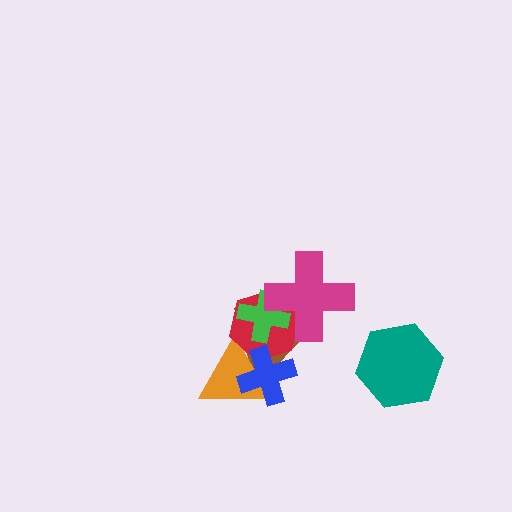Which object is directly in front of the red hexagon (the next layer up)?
The green cross is directly in front of the red hexagon.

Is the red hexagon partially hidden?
Yes, it is partially covered by another shape.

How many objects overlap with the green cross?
3 objects overlap with the green cross.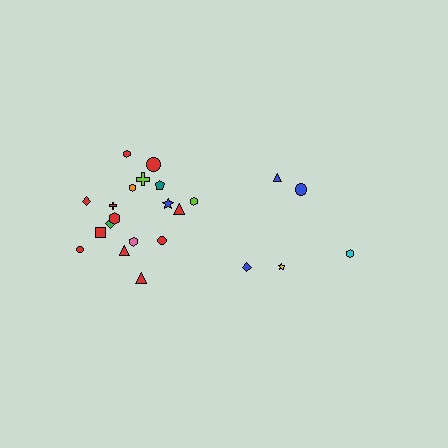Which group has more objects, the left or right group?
The left group.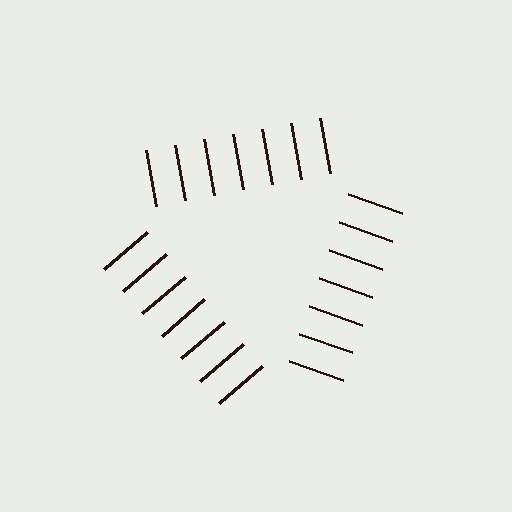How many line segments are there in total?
21 — 7 along each of the 3 edges.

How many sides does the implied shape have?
3 sides — the line-ends trace a triangle.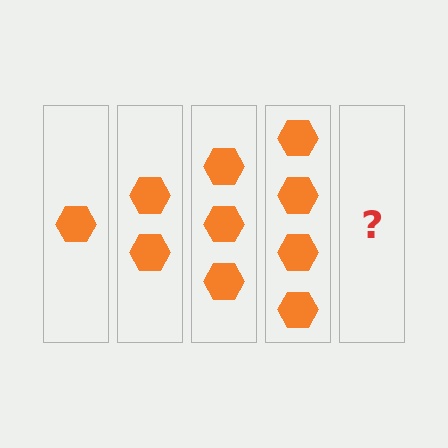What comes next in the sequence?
The next element should be 5 hexagons.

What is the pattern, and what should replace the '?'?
The pattern is that each step adds one more hexagon. The '?' should be 5 hexagons.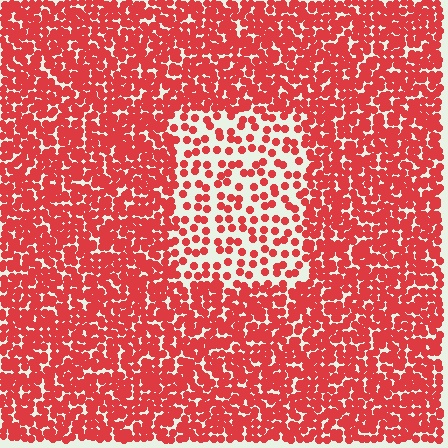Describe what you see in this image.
The image contains small red elements arranged at two different densities. A rectangle-shaped region is visible where the elements are less densely packed than the surrounding area.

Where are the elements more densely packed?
The elements are more densely packed outside the rectangle boundary.